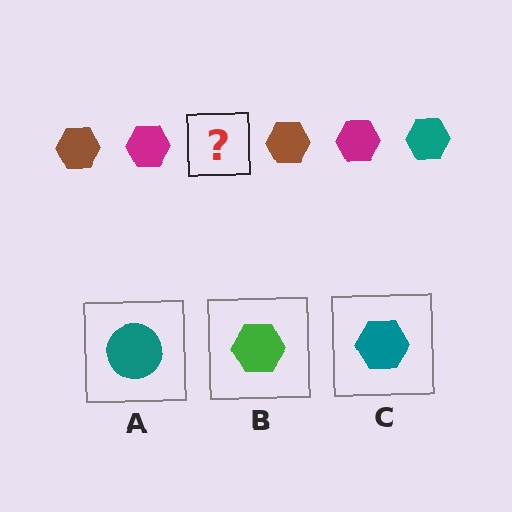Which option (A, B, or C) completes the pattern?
C.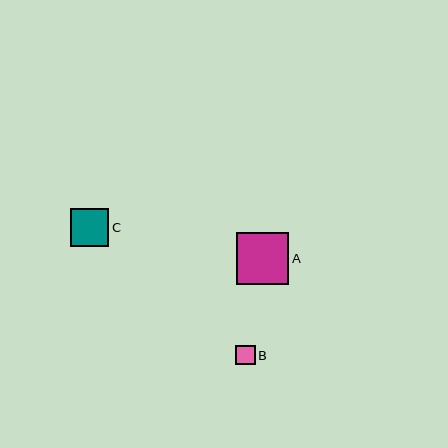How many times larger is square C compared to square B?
Square C is approximately 1.9 times the size of square B.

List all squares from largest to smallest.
From largest to smallest: A, C, B.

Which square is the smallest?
Square B is the smallest with a size of approximately 20 pixels.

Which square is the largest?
Square A is the largest with a size of approximately 52 pixels.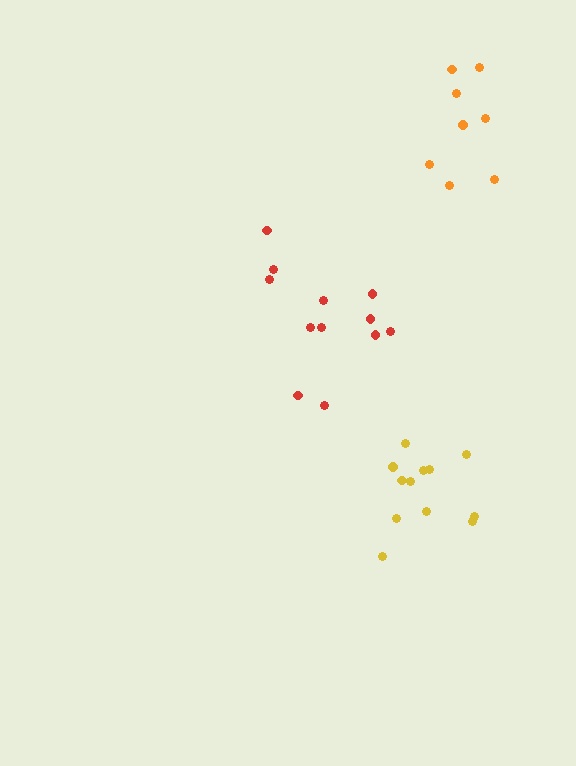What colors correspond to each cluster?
The clusters are colored: red, orange, yellow.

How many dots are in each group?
Group 1: 12 dots, Group 2: 8 dots, Group 3: 12 dots (32 total).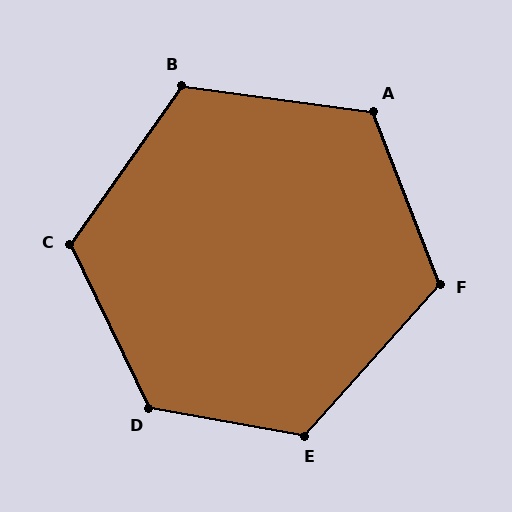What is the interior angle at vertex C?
Approximately 119 degrees (obtuse).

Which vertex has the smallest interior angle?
F, at approximately 117 degrees.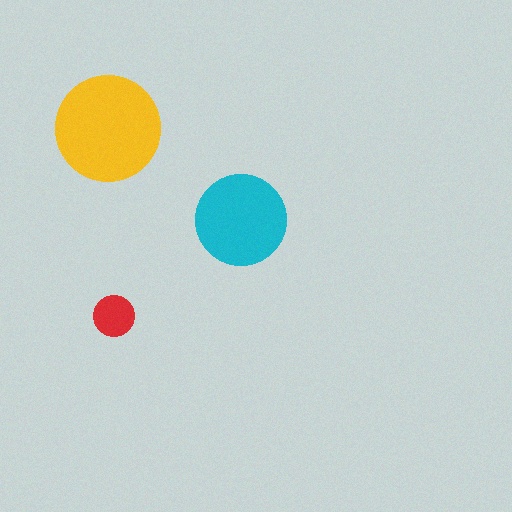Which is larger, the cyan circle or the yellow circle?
The yellow one.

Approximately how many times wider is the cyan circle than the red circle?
About 2 times wider.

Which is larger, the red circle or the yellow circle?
The yellow one.